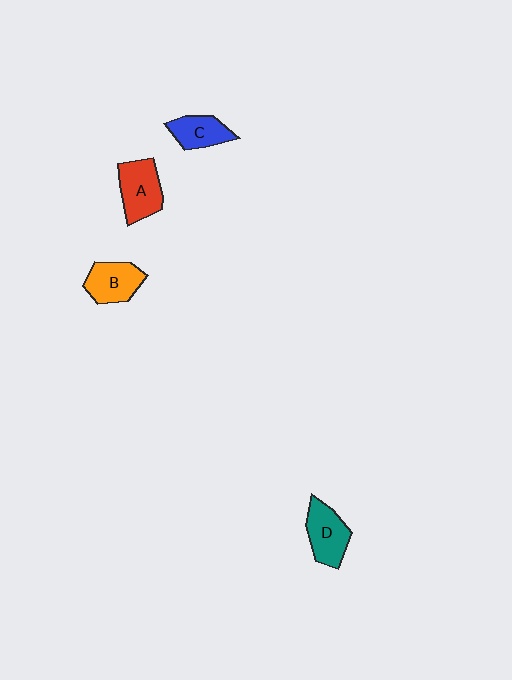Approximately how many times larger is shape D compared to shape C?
Approximately 1.3 times.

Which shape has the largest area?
Shape A (red).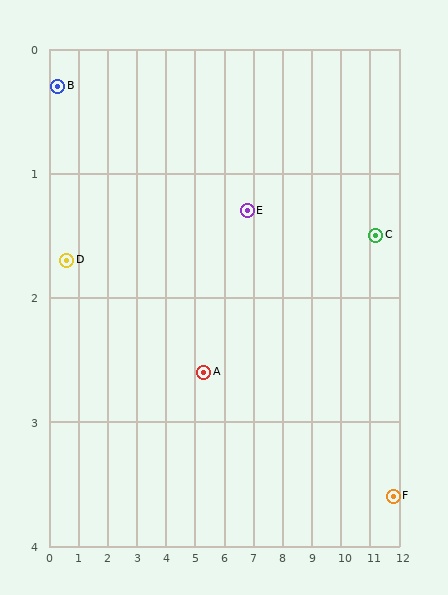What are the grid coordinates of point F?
Point F is at approximately (11.8, 3.6).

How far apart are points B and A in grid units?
Points B and A are about 5.5 grid units apart.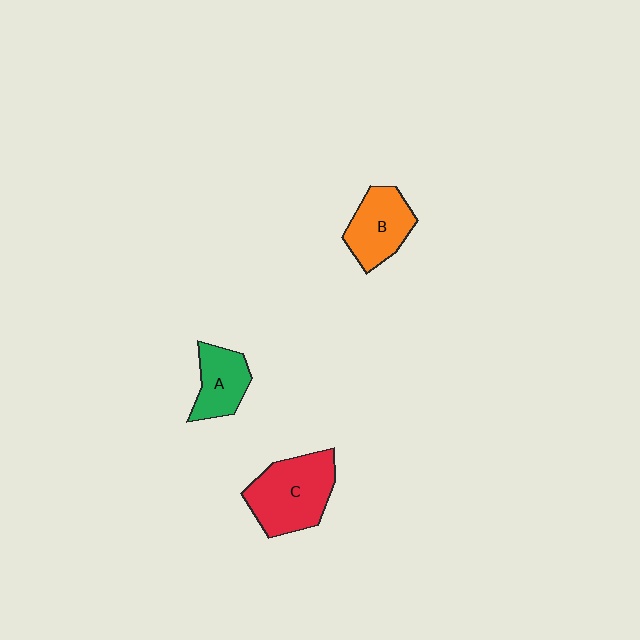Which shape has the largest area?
Shape C (red).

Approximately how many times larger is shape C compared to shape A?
Approximately 1.7 times.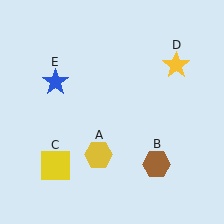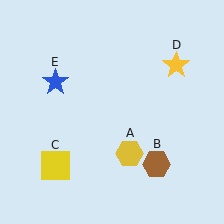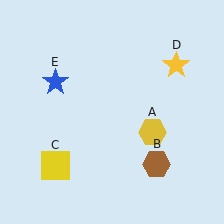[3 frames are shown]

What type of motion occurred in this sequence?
The yellow hexagon (object A) rotated counterclockwise around the center of the scene.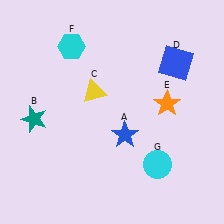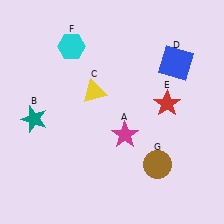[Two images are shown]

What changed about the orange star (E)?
In Image 1, E is orange. In Image 2, it changed to red.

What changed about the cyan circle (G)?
In Image 1, G is cyan. In Image 2, it changed to brown.